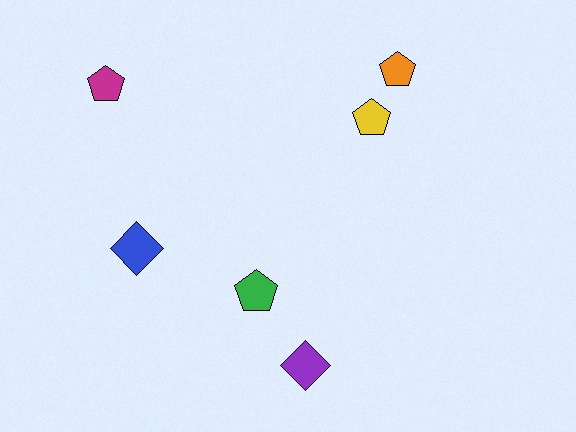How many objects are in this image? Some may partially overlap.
There are 6 objects.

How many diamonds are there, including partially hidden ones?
There are 2 diamonds.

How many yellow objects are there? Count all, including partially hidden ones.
There is 1 yellow object.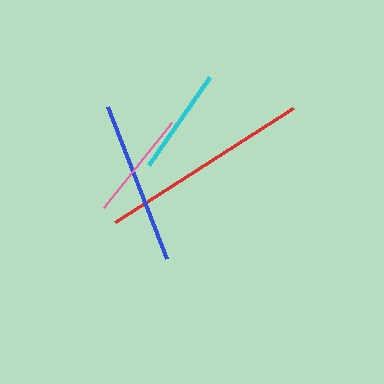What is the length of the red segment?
The red segment is approximately 211 pixels long.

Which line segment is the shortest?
The cyan line is the shortest at approximately 107 pixels.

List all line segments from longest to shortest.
From longest to shortest: red, blue, pink, cyan.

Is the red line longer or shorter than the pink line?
The red line is longer than the pink line.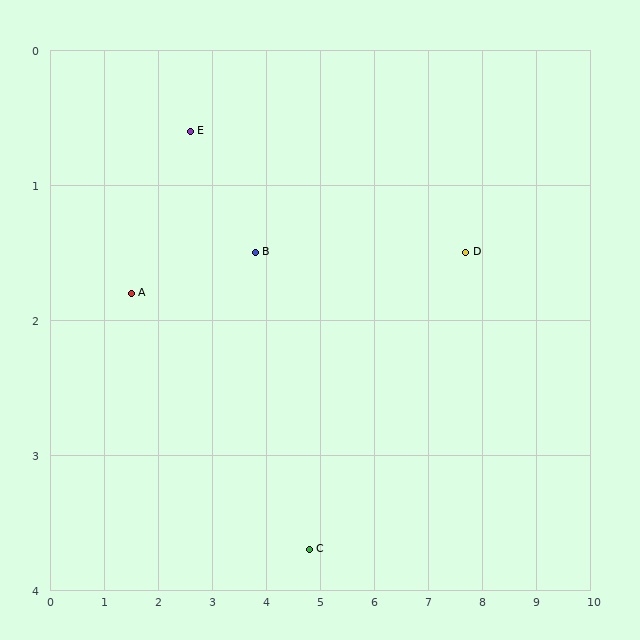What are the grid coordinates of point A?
Point A is at approximately (1.5, 1.8).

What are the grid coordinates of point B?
Point B is at approximately (3.8, 1.5).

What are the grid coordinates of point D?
Point D is at approximately (7.7, 1.5).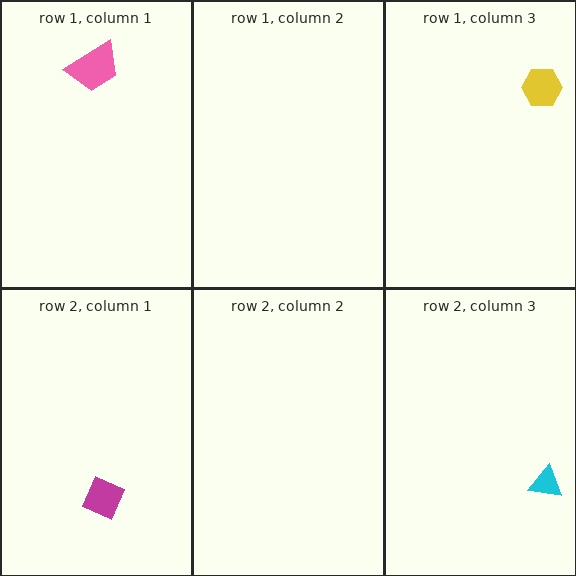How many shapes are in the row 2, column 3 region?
1.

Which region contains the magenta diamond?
The row 2, column 1 region.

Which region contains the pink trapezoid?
The row 1, column 1 region.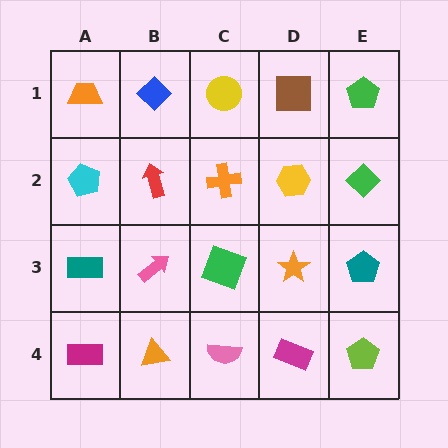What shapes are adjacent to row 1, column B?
A red arrow (row 2, column B), an orange trapezoid (row 1, column A), a yellow circle (row 1, column C).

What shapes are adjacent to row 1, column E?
A green diamond (row 2, column E), a brown square (row 1, column D).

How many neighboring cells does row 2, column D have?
4.